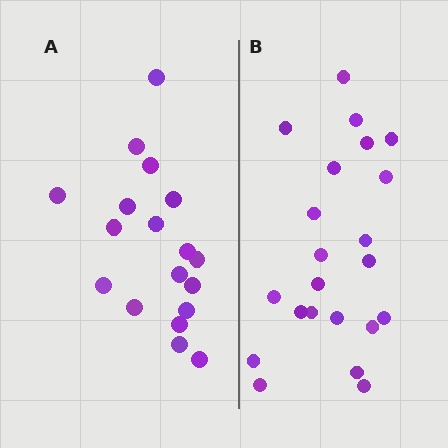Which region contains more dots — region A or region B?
Region B (the right region) has more dots.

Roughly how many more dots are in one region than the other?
Region B has about 4 more dots than region A.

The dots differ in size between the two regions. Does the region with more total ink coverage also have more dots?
No. Region A has more total ink coverage because its dots are larger, but region B actually contains more individual dots. Total area can be misleading — the number of items is what matters here.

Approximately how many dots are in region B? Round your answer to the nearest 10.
About 20 dots. (The exact count is 22, which rounds to 20.)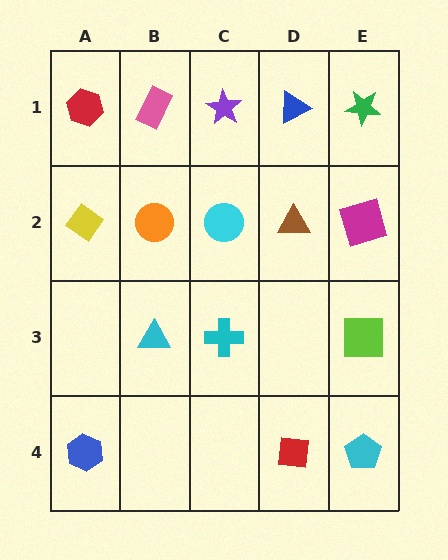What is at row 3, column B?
A cyan triangle.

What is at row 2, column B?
An orange circle.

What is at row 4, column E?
A cyan pentagon.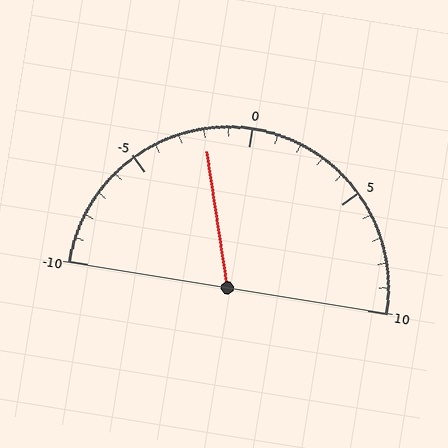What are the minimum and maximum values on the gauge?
The gauge ranges from -10 to 10.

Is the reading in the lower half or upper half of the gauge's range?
The reading is in the lower half of the range (-10 to 10).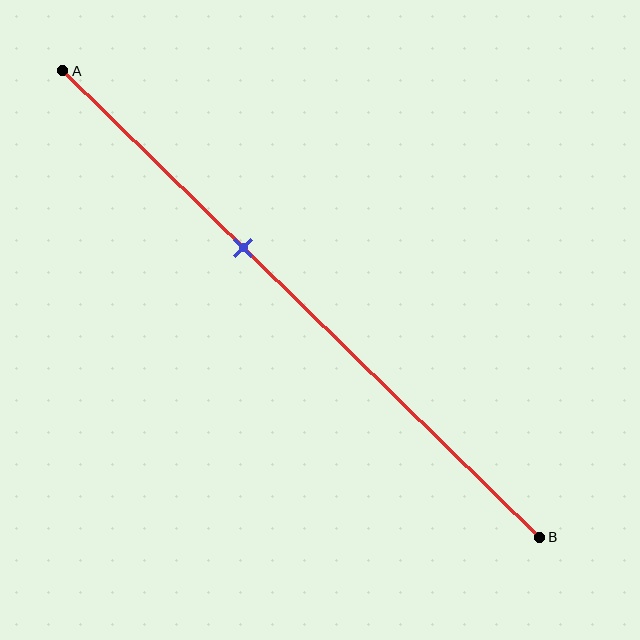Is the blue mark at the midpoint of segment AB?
No, the mark is at about 40% from A, not at the 50% midpoint.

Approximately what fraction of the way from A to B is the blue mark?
The blue mark is approximately 40% of the way from A to B.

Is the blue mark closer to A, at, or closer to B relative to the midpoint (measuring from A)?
The blue mark is closer to point A than the midpoint of segment AB.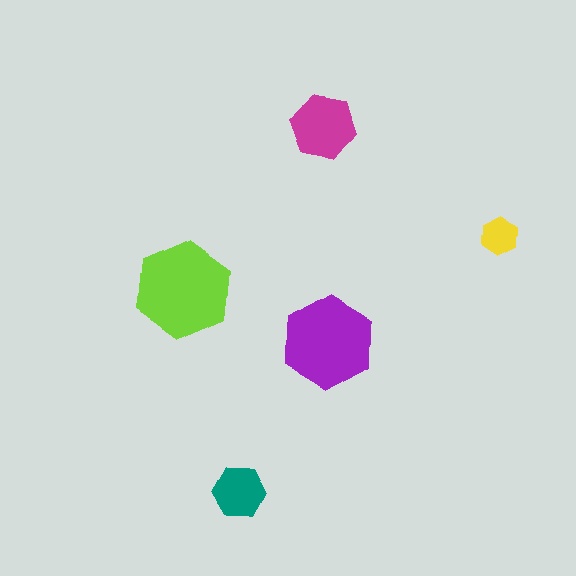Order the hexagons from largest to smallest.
the lime one, the purple one, the magenta one, the teal one, the yellow one.